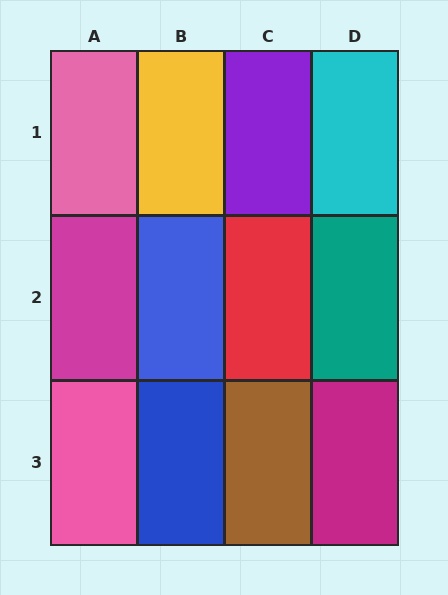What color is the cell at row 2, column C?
Red.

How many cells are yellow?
1 cell is yellow.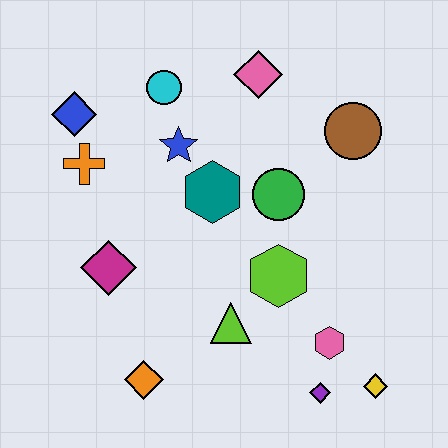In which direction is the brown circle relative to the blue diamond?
The brown circle is to the right of the blue diamond.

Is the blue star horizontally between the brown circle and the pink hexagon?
No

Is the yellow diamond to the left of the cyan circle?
No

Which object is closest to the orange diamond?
The lime triangle is closest to the orange diamond.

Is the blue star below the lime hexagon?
No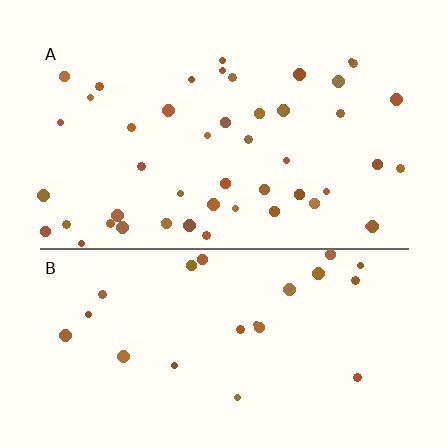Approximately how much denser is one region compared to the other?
Approximately 2.1× — region A over region B.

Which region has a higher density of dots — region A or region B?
A (the top).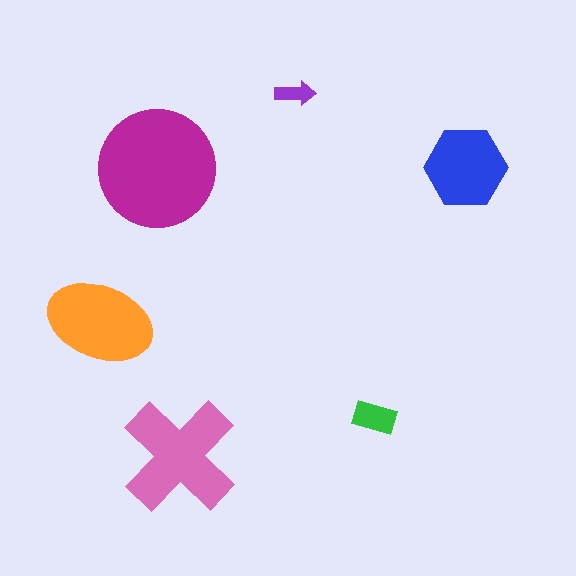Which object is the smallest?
The purple arrow.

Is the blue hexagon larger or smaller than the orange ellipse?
Smaller.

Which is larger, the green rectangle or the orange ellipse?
The orange ellipse.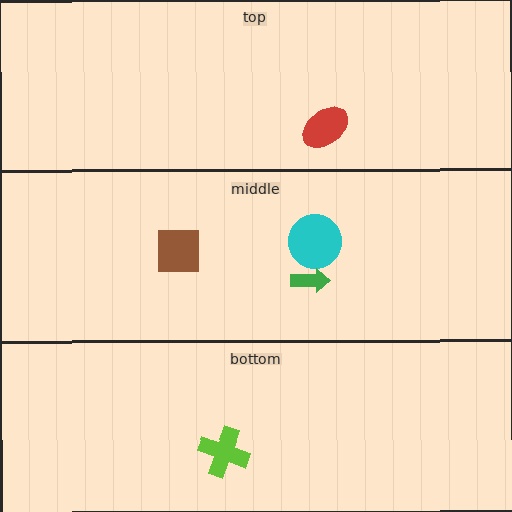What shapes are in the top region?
The red ellipse.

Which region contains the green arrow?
The middle region.